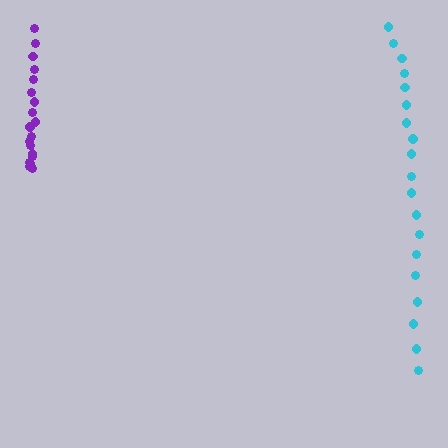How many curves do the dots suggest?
There are 2 distinct paths.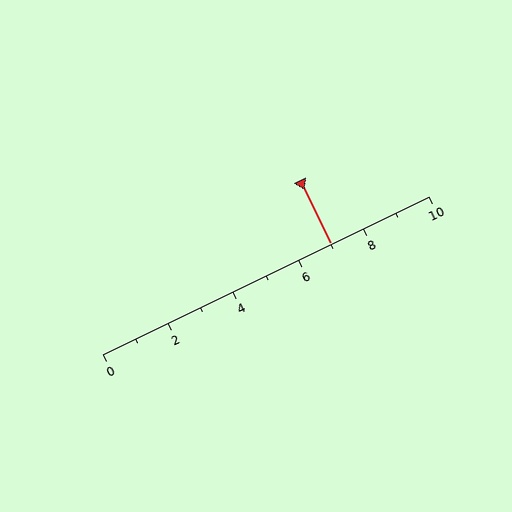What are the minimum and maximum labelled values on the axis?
The axis runs from 0 to 10.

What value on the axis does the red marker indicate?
The marker indicates approximately 7.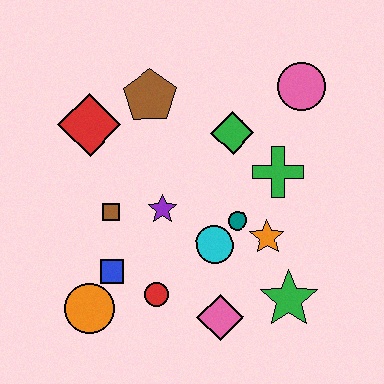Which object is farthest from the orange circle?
The pink circle is farthest from the orange circle.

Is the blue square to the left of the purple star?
Yes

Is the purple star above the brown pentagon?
No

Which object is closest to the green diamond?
The green cross is closest to the green diamond.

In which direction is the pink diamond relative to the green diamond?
The pink diamond is below the green diamond.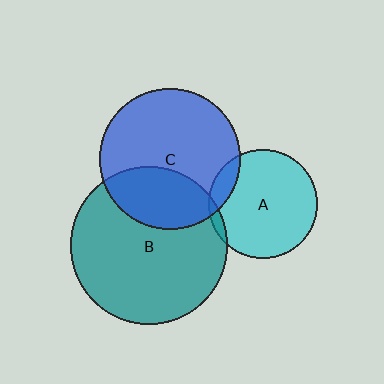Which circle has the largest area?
Circle B (teal).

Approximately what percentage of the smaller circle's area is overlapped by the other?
Approximately 5%.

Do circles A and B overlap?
Yes.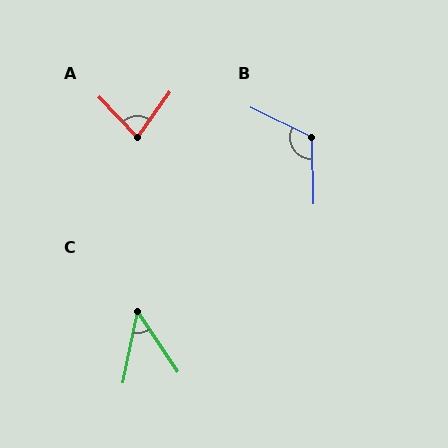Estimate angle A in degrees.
Approximately 79 degrees.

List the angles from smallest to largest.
C (46°), A (79°), B (118°).